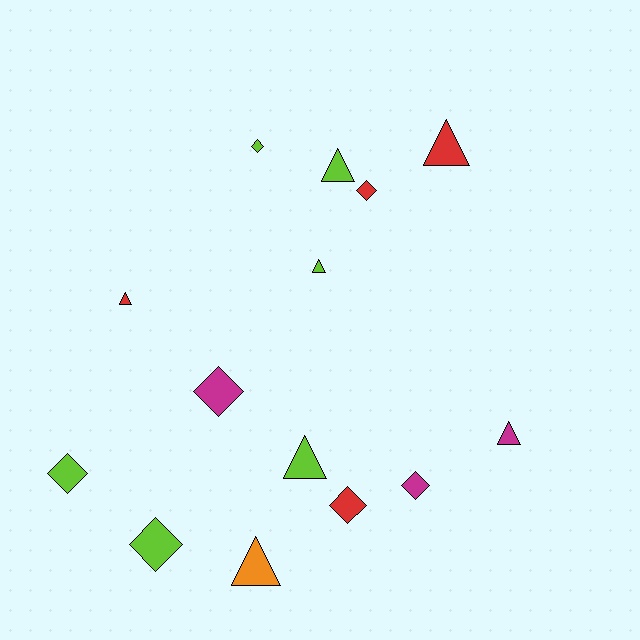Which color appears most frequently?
Lime, with 6 objects.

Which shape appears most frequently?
Diamond, with 7 objects.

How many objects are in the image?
There are 14 objects.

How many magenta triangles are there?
There is 1 magenta triangle.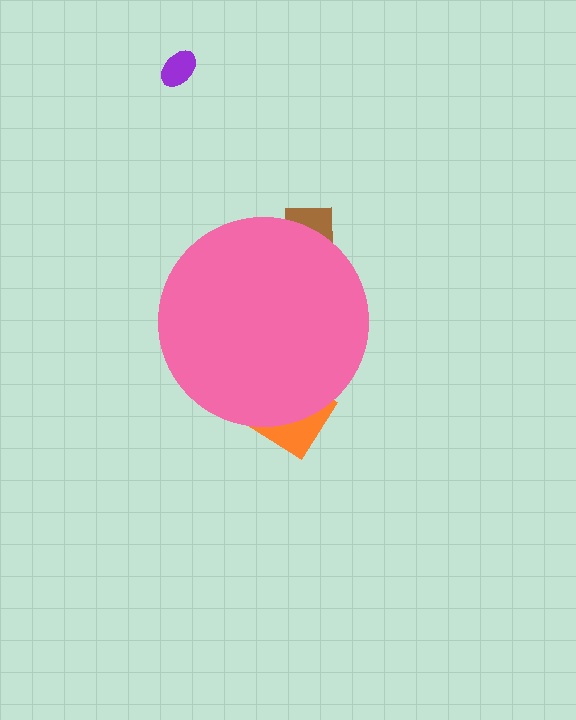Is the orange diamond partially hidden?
Yes, the orange diamond is partially hidden behind the pink circle.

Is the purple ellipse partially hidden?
No, the purple ellipse is fully visible.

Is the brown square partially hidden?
Yes, the brown square is partially hidden behind the pink circle.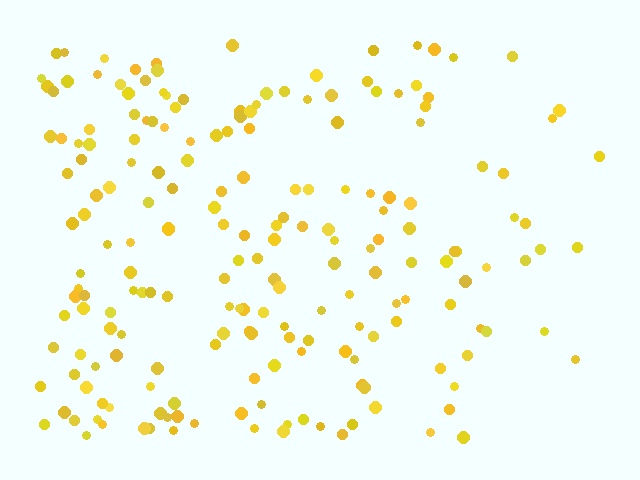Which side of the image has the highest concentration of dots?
The left.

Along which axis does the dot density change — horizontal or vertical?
Horizontal.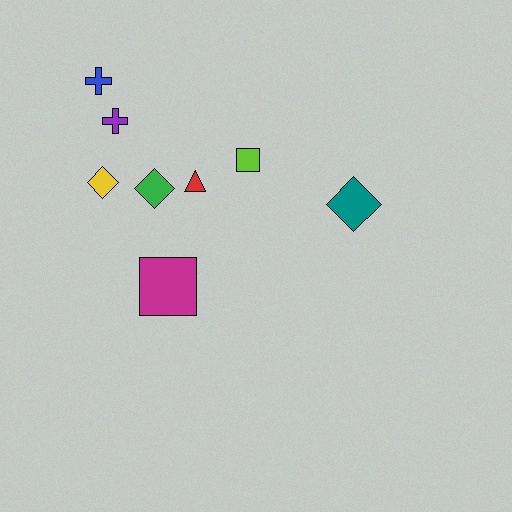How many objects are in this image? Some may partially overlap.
There are 8 objects.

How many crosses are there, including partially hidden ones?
There are 2 crosses.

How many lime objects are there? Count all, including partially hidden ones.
There is 1 lime object.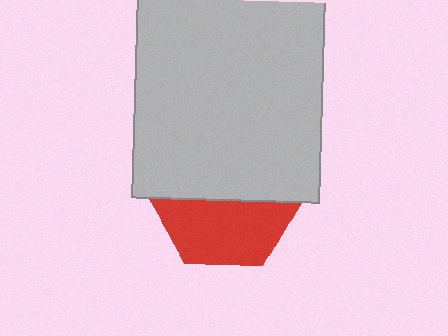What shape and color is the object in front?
The object in front is a light gray rectangle.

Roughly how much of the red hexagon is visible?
About half of it is visible (roughly 46%).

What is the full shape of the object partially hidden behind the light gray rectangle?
The partially hidden object is a red hexagon.